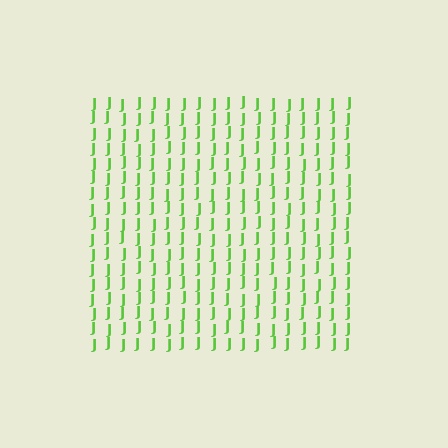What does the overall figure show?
The overall figure shows a square.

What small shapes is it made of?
It is made of small letter J's.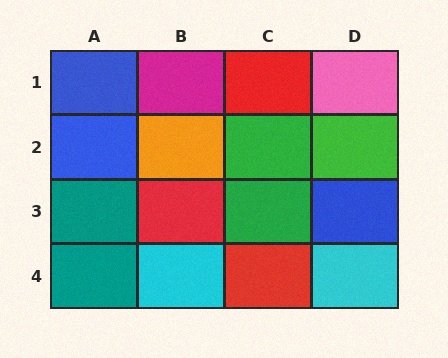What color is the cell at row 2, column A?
Blue.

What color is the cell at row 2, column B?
Orange.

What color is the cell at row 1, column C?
Red.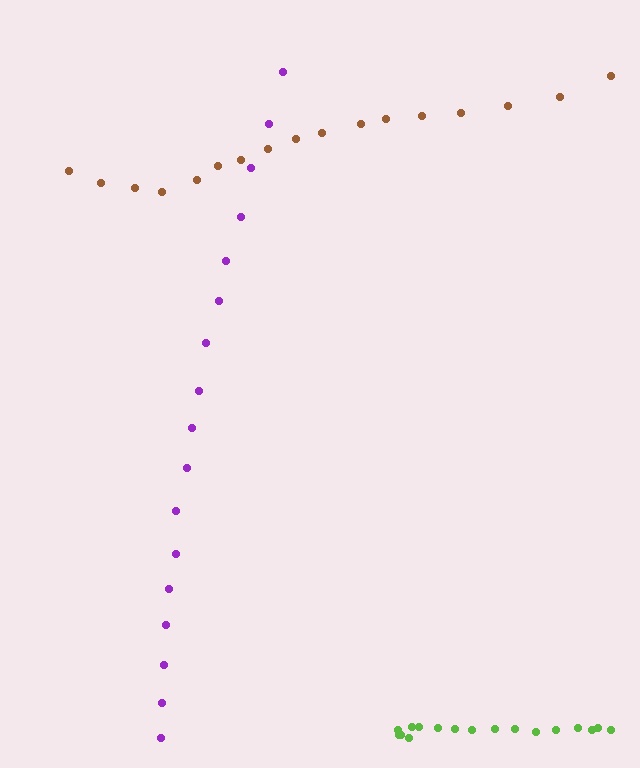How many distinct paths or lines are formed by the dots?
There are 3 distinct paths.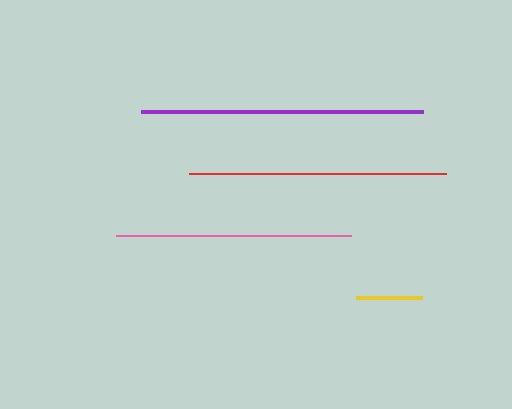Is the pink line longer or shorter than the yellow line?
The pink line is longer than the yellow line.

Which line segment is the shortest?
The yellow line is the shortest at approximately 66 pixels.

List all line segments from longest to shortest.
From longest to shortest: purple, red, pink, yellow.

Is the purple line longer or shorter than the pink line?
The purple line is longer than the pink line.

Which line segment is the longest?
The purple line is the longest at approximately 282 pixels.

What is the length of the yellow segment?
The yellow segment is approximately 66 pixels long.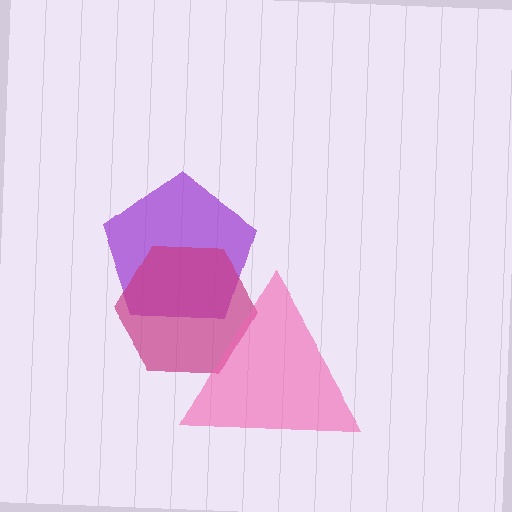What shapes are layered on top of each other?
The layered shapes are: a purple pentagon, a magenta hexagon, a pink triangle.